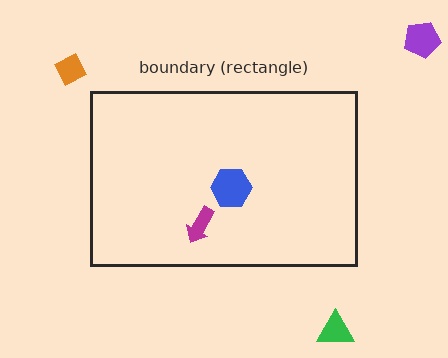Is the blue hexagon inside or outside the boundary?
Inside.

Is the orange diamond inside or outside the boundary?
Outside.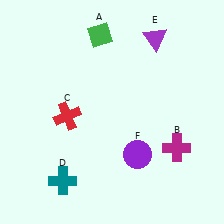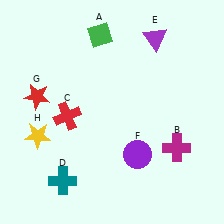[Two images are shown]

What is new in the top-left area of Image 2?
A red star (G) was added in the top-left area of Image 2.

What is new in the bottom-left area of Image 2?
A yellow star (H) was added in the bottom-left area of Image 2.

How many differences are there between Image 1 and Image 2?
There are 2 differences between the two images.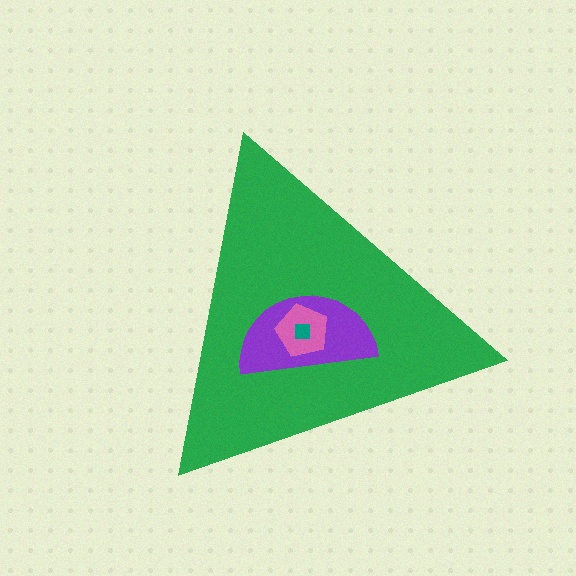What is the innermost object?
The teal square.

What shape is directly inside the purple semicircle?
The pink pentagon.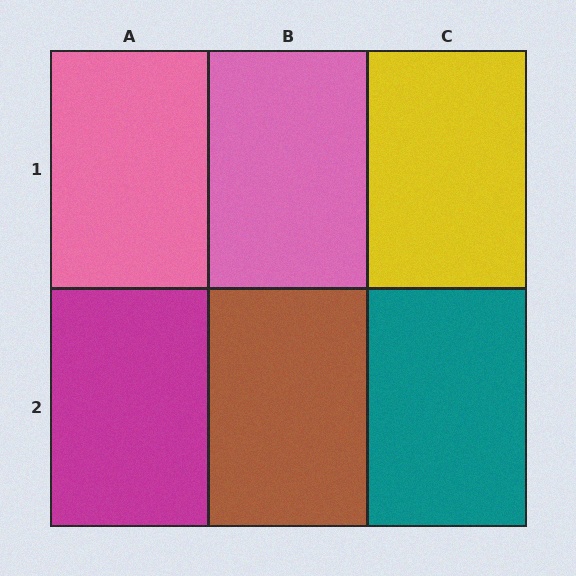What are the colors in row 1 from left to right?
Pink, pink, yellow.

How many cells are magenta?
1 cell is magenta.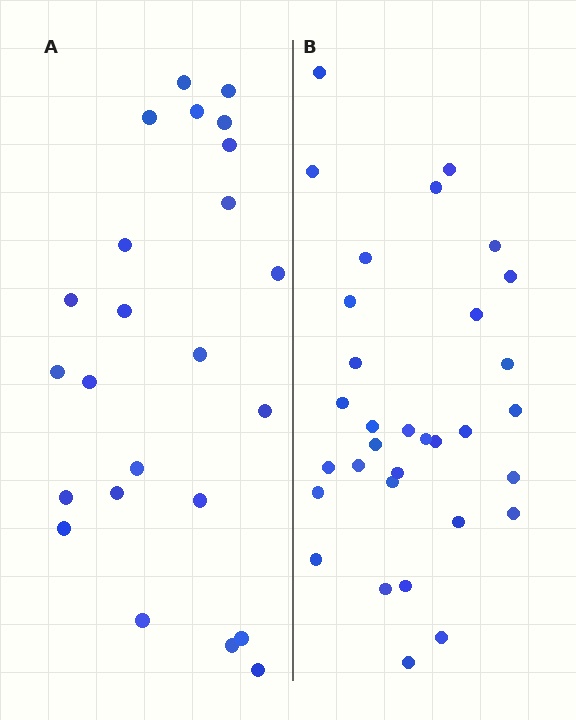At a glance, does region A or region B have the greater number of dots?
Region B (the right region) has more dots.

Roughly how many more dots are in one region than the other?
Region B has roughly 8 or so more dots than region A.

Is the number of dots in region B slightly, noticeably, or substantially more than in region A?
Region B has noticeably more, but not dramatically so. The ratio is roughly 1.3 to 1.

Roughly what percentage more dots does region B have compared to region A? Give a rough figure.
About 35% more.